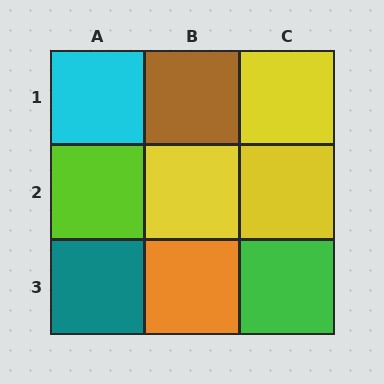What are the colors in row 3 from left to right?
Teal, orange, green.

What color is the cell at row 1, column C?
Yellow.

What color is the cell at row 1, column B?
Brown.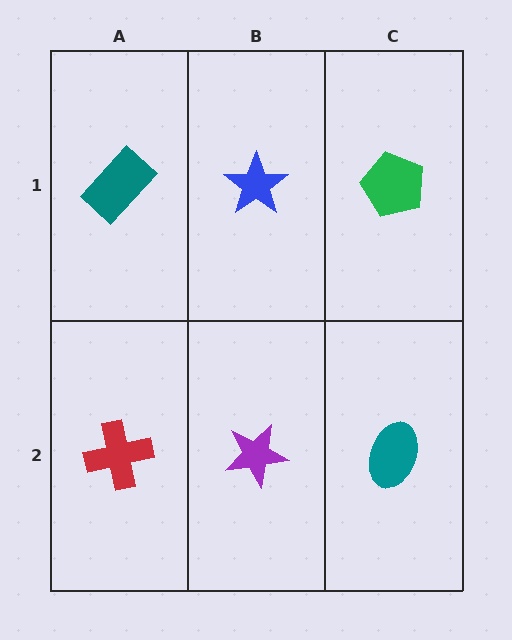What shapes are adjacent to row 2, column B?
A blue star (row 1, column B), a red cross (row 2, column A), a teal ellipse (row 2, column C).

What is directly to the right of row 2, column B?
A teal ellipse.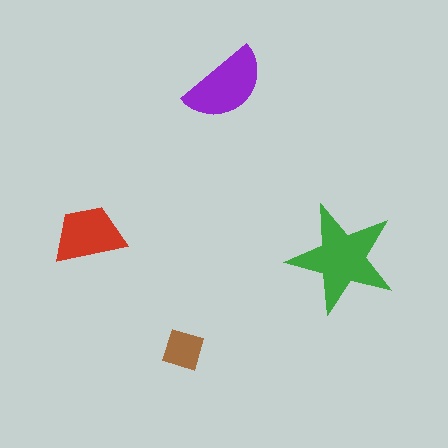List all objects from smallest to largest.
The brown diamond, the red trapezoid, the purple semicircle, the green star.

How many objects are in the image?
There are 4 objects in the image.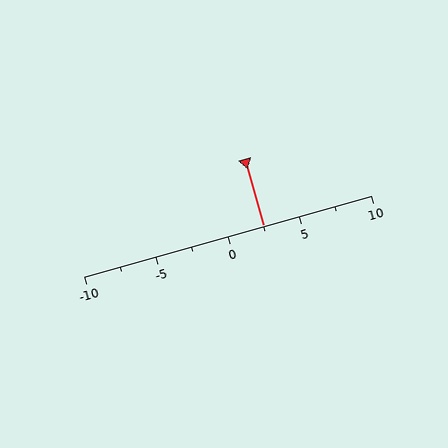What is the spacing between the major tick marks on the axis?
The major ticks are spaced 5 apart.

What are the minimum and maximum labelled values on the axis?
The axis runs from -10 to 10.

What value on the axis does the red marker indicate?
The marker indicates approximately 2.5.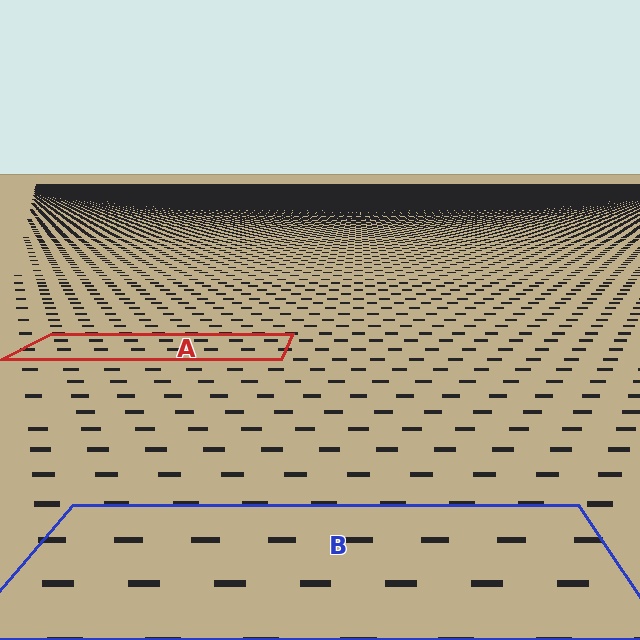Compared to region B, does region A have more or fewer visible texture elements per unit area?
Region A has more texture elements per unit area — they are packed more densely because it is farther away.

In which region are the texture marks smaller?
The texture marks are smaller in region A, because it is farther away.